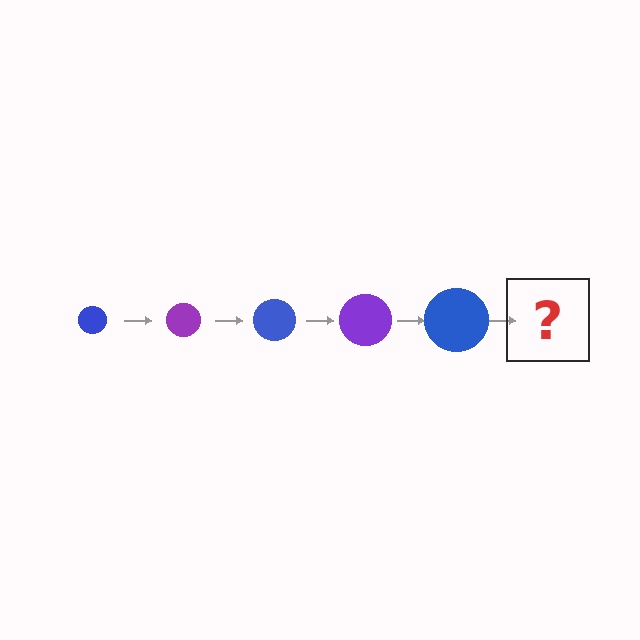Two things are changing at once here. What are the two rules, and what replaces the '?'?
The two rules are that the circle grows larger each step and the color cycles through blue and purple. The '?' should be a purple circle, larger than the previous one.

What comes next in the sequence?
The next element should be a purple circle, larger than the previous one.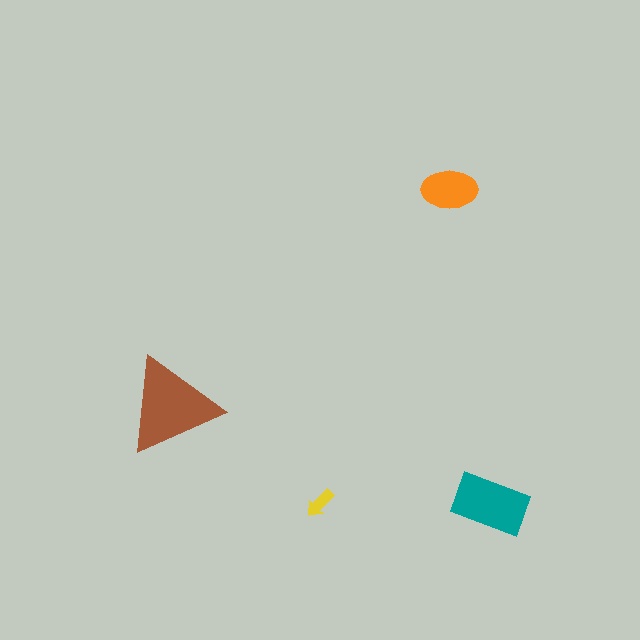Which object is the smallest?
The yellow arrow.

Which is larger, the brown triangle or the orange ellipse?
The brown triangle.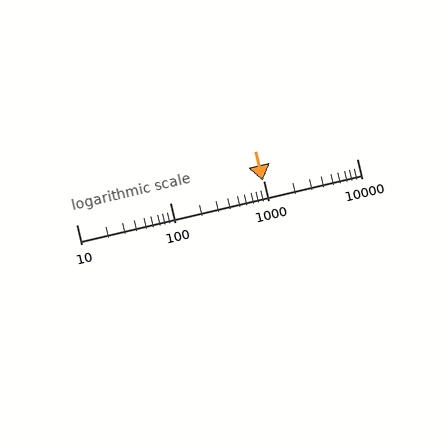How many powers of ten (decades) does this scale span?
The scale spans 3 decades, from 10 to 10000.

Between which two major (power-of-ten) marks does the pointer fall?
The pointer is between 100 and 1000.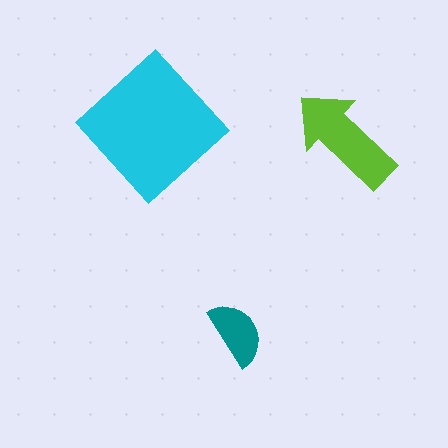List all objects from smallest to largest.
The teal semicircle, the lime arrow, the cyan diamond.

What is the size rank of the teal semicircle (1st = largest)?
3rd.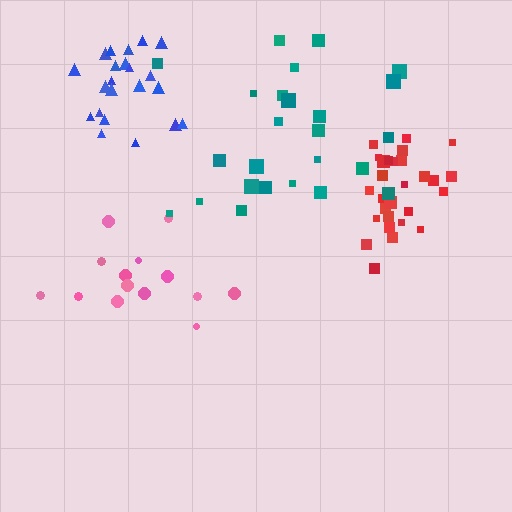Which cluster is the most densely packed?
Red.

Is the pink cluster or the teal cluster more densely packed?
Pink.